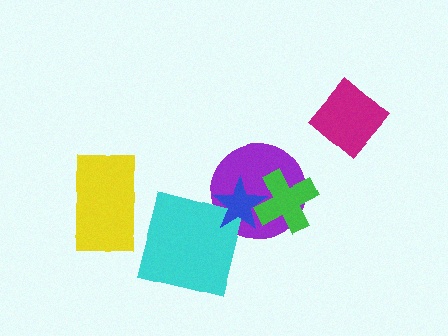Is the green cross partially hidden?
Yes, it is partially covered by another shape.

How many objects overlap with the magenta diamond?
0 objects overlap with the magenta diamond.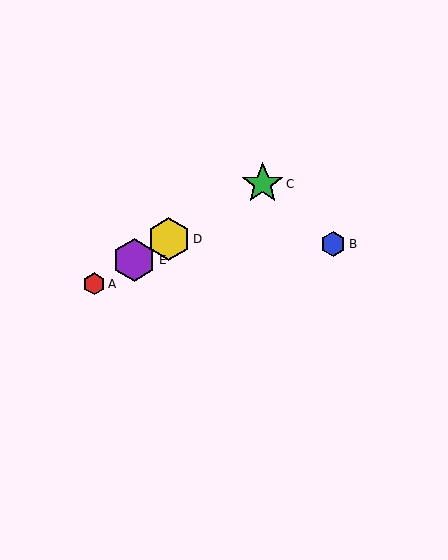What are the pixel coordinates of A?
Object A is at (94, 284).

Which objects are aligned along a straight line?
Objects A, C, D, E are aligned along a straight line.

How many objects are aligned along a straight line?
4 objects (A, C, D, E) are aligned along a straight line.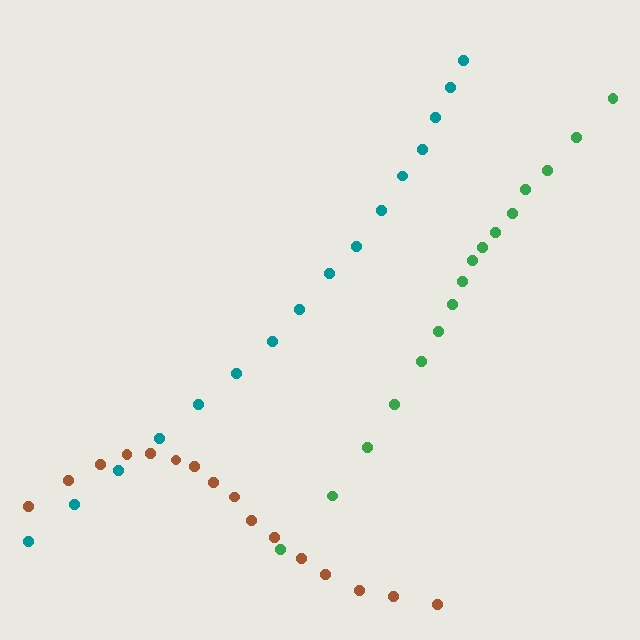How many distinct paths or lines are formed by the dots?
There are 3 distinct paths.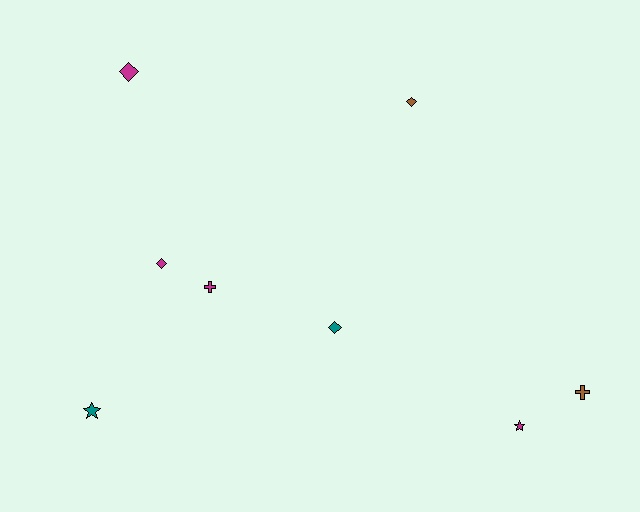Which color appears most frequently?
Magenta, with 4 objects.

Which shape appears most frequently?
Diamond, with 4 objects.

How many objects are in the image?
There are 8 objects.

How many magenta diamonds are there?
There are 2 magenta diamonds.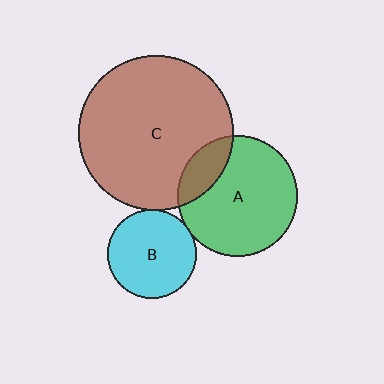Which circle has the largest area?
Circle C (brown).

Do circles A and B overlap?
Yes.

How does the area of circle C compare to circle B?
Approximately 3.0 times.